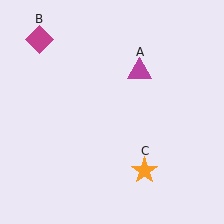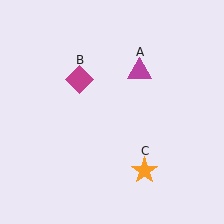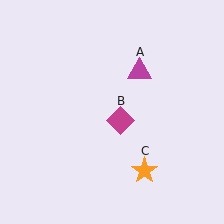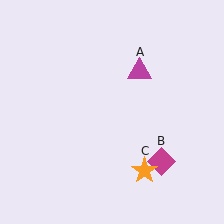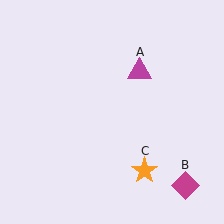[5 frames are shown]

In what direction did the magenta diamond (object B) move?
The magenta diamond (object B) moved down and to the right.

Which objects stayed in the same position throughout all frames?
Magenta triangle (object A) and orange star (object C) remained stationary.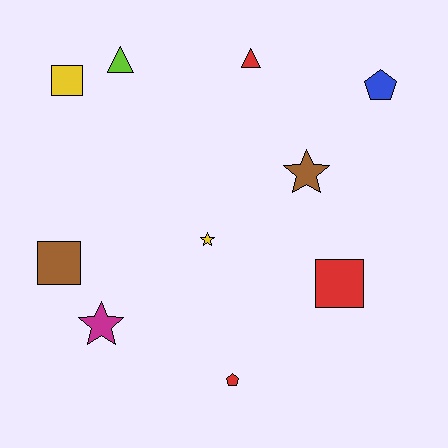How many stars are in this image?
There are 3 stars.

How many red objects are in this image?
There are 3 red objects.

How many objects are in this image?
There are 10 objects.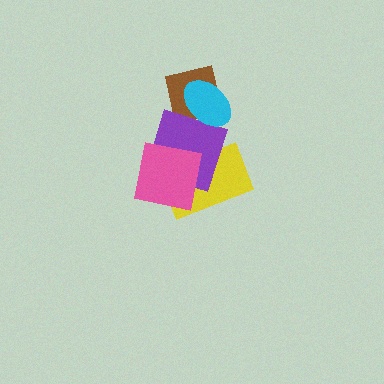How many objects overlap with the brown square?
2 objects overlap with the brown square.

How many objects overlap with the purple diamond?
4 objects overlap with the purple diamond.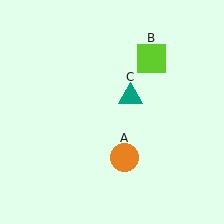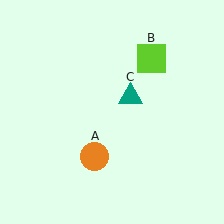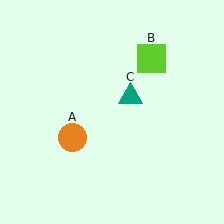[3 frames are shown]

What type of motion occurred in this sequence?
The orange circle (object A) rotated clockwise around the center of the scene.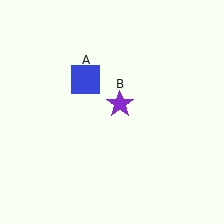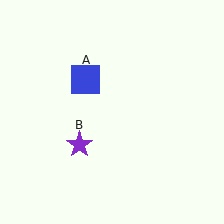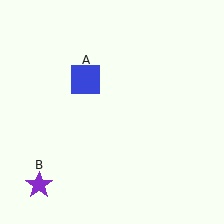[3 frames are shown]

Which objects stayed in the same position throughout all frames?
Blue square (object A) remained stationary.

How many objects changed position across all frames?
1 object changed position: purple star (object B).